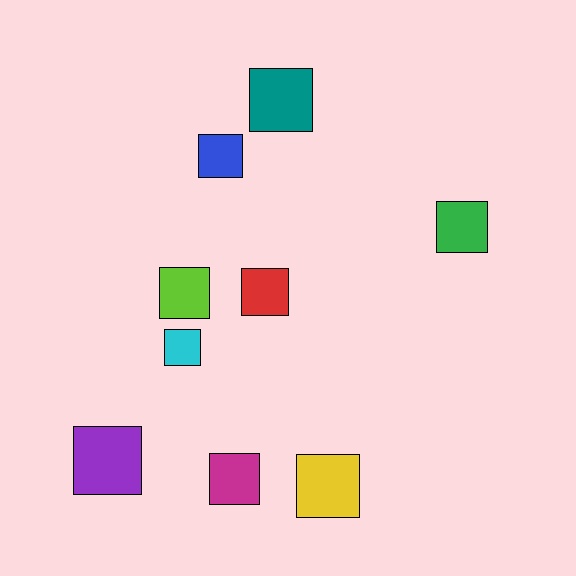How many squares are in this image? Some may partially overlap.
There are 9 squares.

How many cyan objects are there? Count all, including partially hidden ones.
There is 1 cyan object.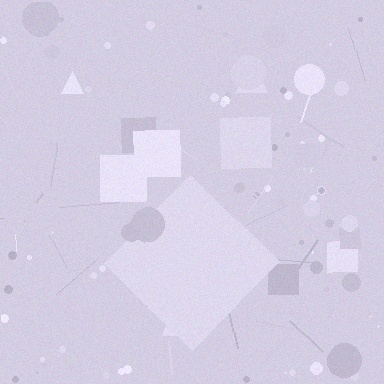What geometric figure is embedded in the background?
A diamond is embedded in the background.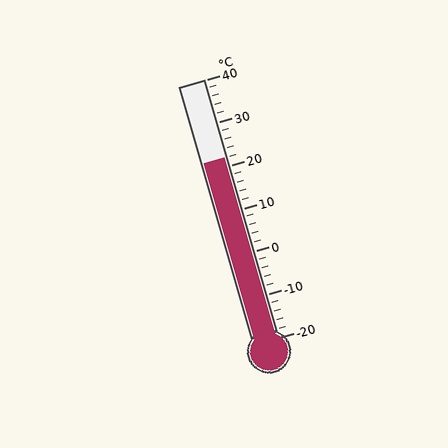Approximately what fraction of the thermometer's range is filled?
The thermometer is filled to approximately 70% of its range.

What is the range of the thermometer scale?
The thermometer scale ranges from -20°C to 40°C.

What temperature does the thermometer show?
The thermometer shows approximately 22°C.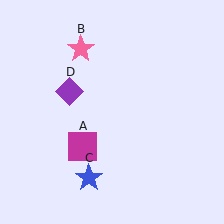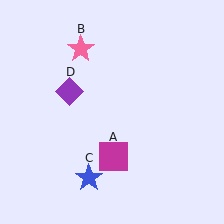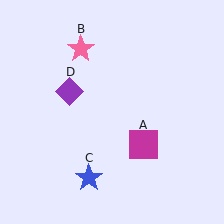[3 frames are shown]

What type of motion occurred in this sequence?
The magenta square (object A) rotated counterclockwise around the center of the scene.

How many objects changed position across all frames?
1 object changed position: magenta square (object A).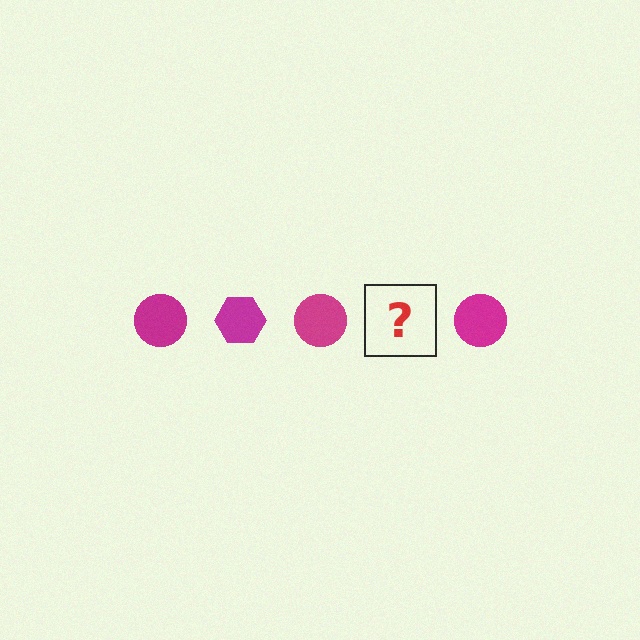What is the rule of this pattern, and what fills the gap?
The rule is that the pattern cycles through circle, hexagon shapes in magenta. The gap should be filled with a magenta hexagon.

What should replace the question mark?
The question mark should be replaced with a magenta hexagon.